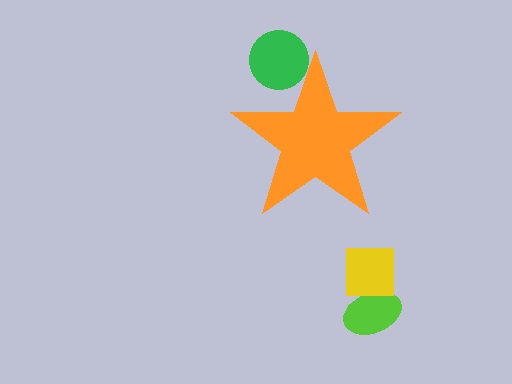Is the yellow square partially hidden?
No, the yellow square is fully visible.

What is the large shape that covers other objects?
An orange star.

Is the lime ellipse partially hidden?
No, the lime ellipse is fully visible.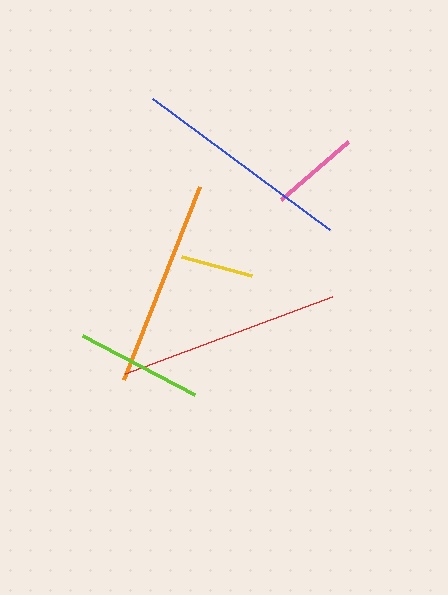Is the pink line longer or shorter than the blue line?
The blue line is longer than the pink line.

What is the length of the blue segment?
The blue segment is approximately 221 pixels long.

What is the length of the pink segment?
The pink segment is approximately 89 pixels long.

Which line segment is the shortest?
The yellow line is the shortest at approximately 72 pixels.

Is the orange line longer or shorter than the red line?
The red line is longer than the orange line.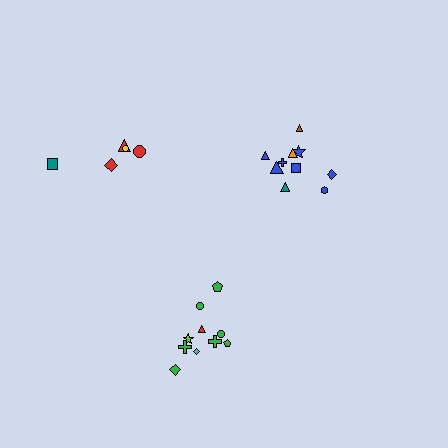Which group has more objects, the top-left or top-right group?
The top-right group.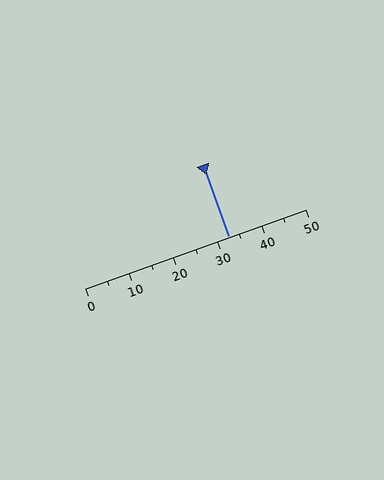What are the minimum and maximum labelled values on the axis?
The axis runs from 0 to 50.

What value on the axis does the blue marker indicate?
The marker indicates approximately 32.5.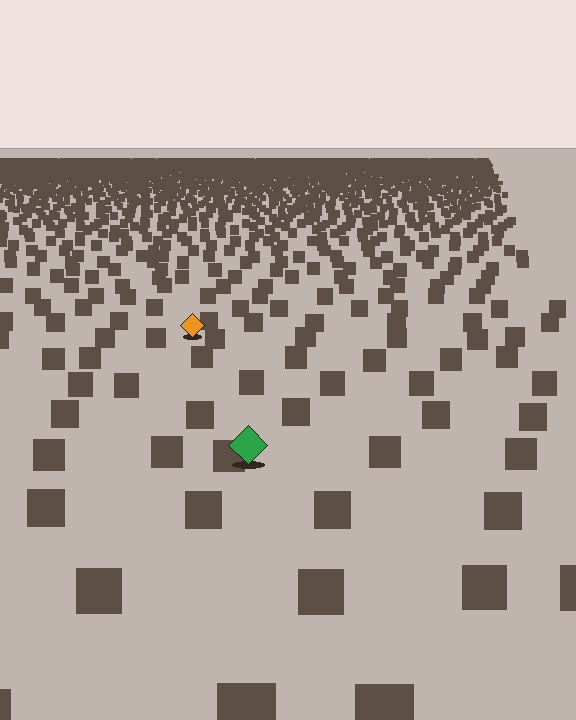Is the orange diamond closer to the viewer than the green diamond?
No. The green diamond is closer — you can tell from the texture gradient: the ground texture is coarser near it.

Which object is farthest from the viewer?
The orange diamond is farthest from the viewer. It appears smaller and the ground texture around it is denser.